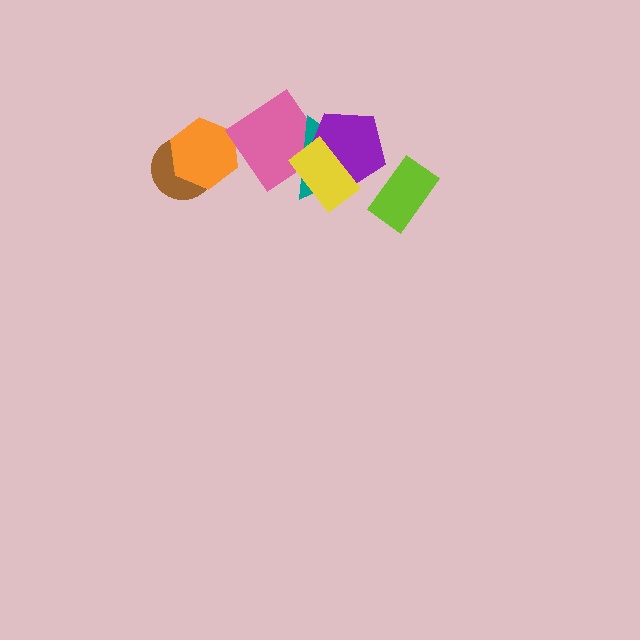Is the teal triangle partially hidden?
Yes, it is partially covered by another shape.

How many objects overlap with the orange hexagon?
1 object overlaps with the orange hexagon.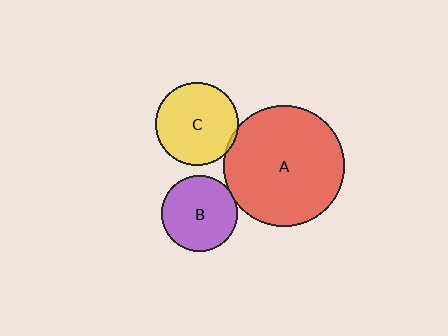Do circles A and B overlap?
Yes.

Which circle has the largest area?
Circle A (red).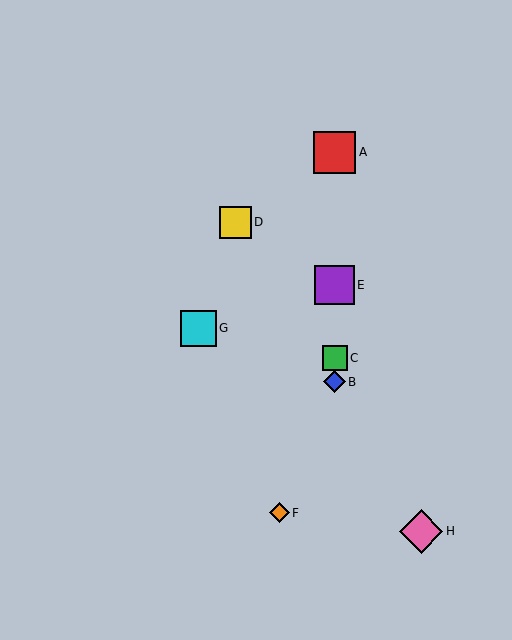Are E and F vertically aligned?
No, E is at x≈335 and F is at x≈279.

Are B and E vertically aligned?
Yes, both are at x≈335.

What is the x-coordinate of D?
Object D is at x≈235.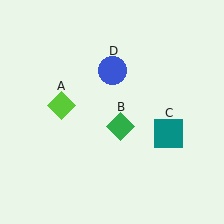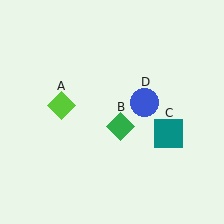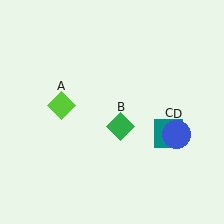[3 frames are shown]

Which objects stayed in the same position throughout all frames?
Lime diamond (object A) and green diamond (object B) and teal square (object C) remained stationary.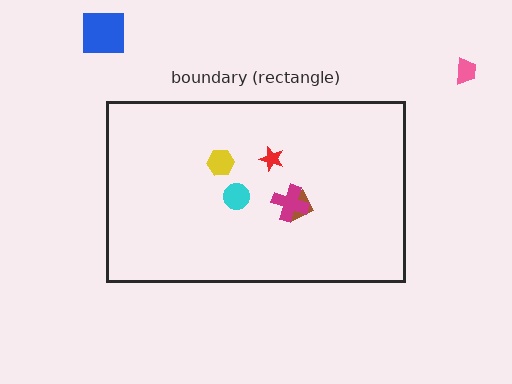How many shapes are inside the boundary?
5 inside, 2 outside.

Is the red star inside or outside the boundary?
Inside.